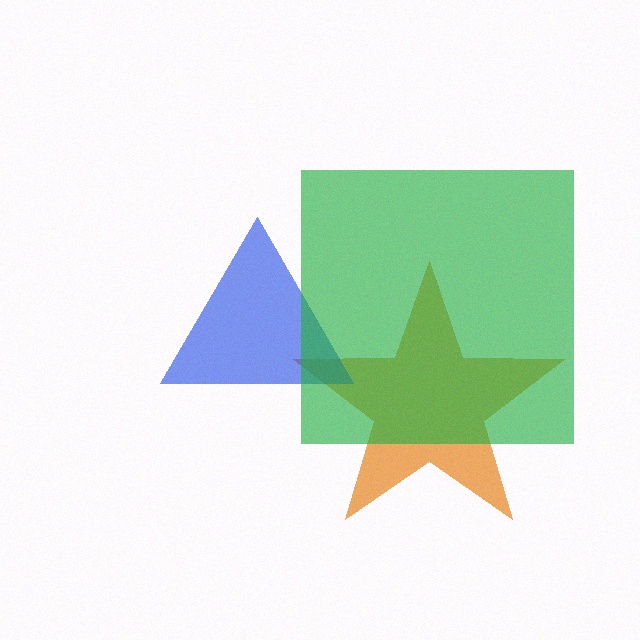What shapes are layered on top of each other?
The layered shapes are: an orange star, a blue triangle, a green square.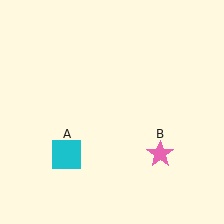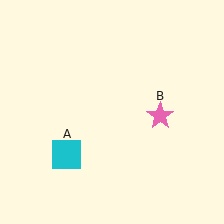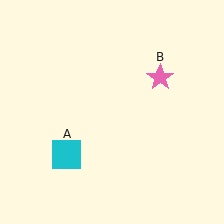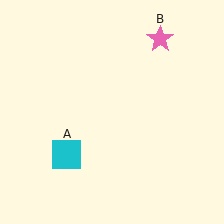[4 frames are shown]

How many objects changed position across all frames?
1 object changed position: pink star (object B).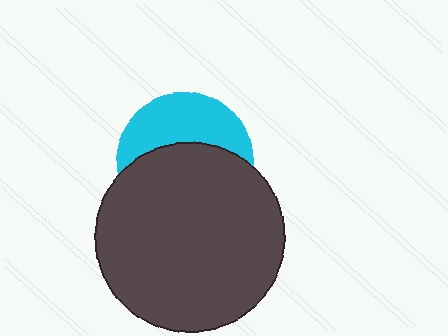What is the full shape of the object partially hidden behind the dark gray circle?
The partially hidden object is a cyan circle.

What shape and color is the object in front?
The object in front is a dark gray circle.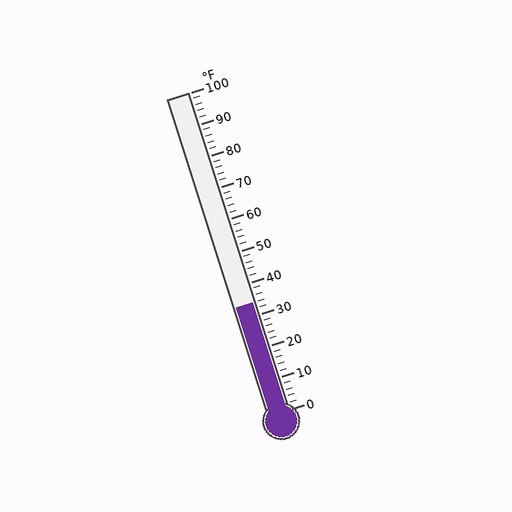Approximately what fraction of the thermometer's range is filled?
The thermometer is filled to approximately 35% of its range.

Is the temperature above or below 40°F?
The temperature is below 40°F.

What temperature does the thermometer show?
The thermometer shows approximately 34°F.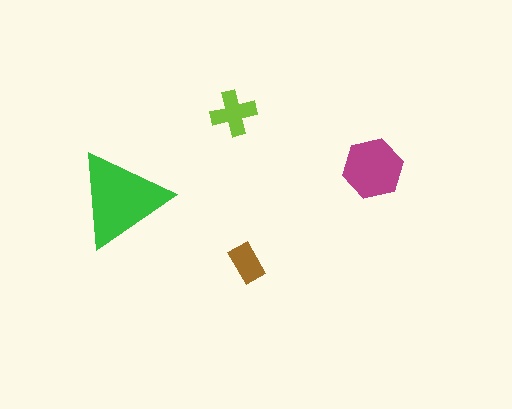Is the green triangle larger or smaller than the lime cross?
Larger.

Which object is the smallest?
The brown rectangle.